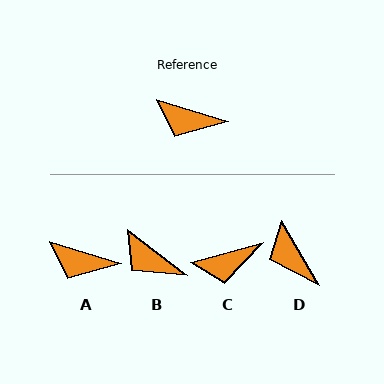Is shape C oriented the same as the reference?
No, it is off by about 32 degrees.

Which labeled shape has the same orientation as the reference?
A.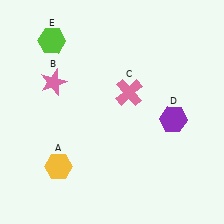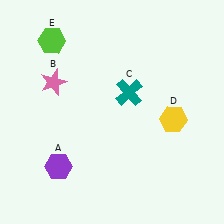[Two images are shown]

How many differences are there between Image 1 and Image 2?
There are 3 differences between the two images.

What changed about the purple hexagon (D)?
In Image 1, D is purple. In Image 2, it changed to yellow.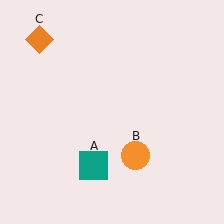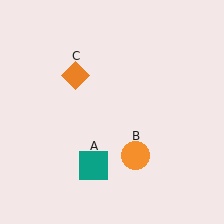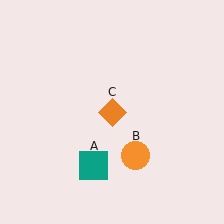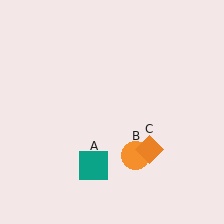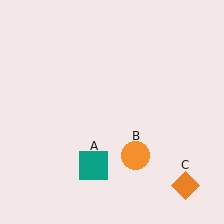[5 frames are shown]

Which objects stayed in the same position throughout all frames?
Teal square (object A) and orange circle (object B) remained stationary.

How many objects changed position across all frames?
1 object changed position: orange diamond (object C).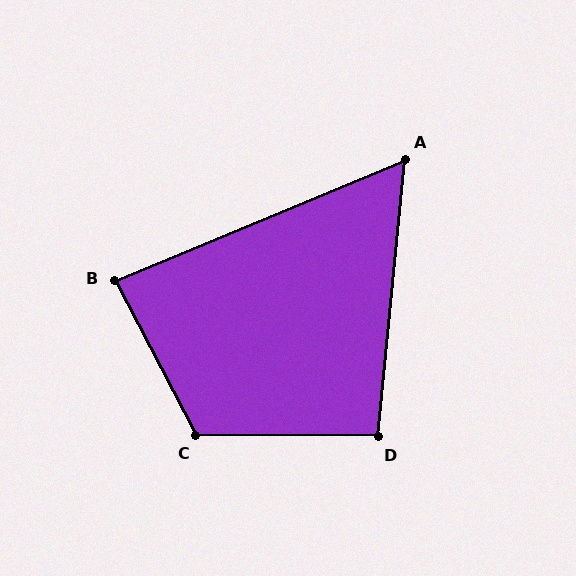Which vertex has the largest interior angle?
C, at approximately 118 degrees.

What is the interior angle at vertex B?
Approximately 85 degrees (acute).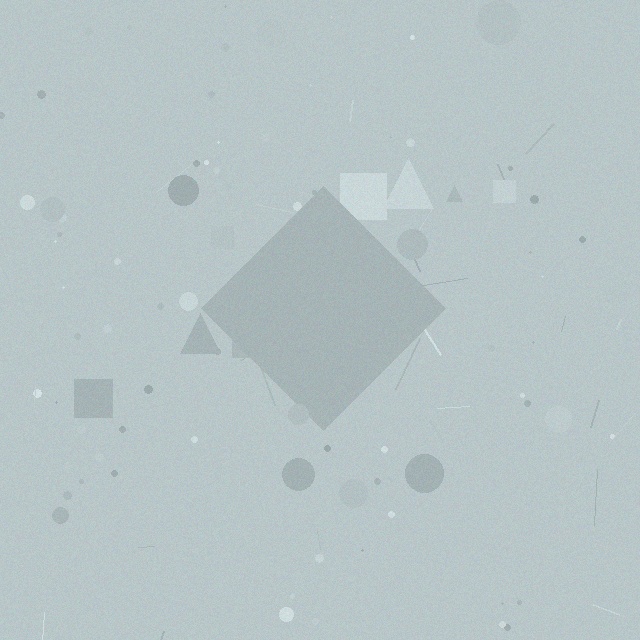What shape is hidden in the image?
A diamond is hidden in the image.